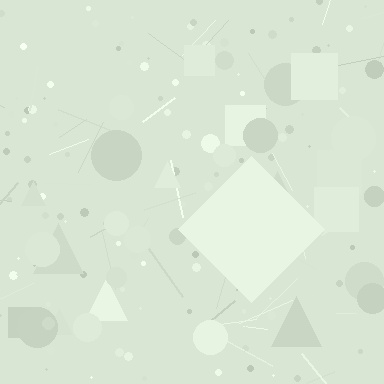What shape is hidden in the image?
A diamond is hidden in the image.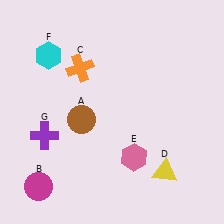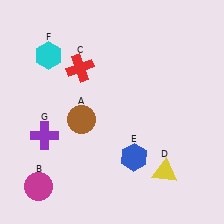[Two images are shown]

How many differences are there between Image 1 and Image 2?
There are 2 differences between the two images.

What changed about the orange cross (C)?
In Image 1, C is orange. In Image 2, it changed to red.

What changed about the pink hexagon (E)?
In Image 1, E is pink. In Image 2, it changed to blue.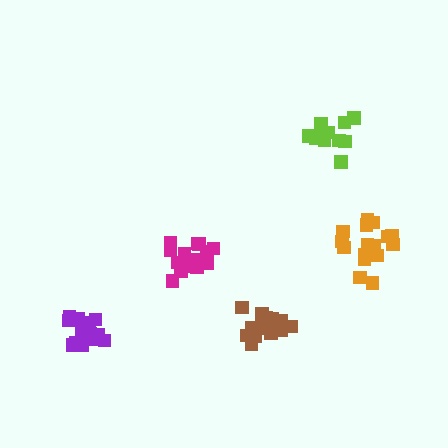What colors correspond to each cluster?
The clusters are colored: brown, magenta, orange, lime, purple.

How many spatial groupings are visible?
There are 5 spatial groupings.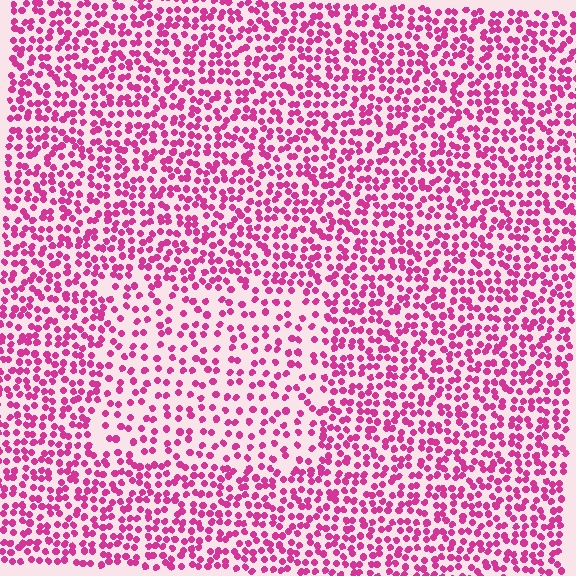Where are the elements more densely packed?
The elements are more densely packed outside the rectangle boundary.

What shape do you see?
I see a rectangle.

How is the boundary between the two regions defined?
The boundary is defined by a change in element density (approximately 1.8x ratio). All elements are the same color, size, and shape.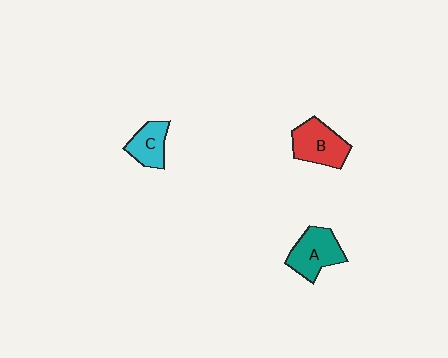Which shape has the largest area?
Shape B (red).